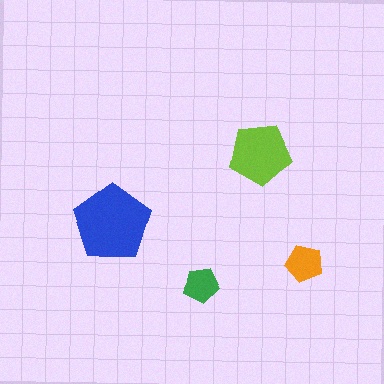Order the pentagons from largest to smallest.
the blue one, the lime one, the orange one, the green one.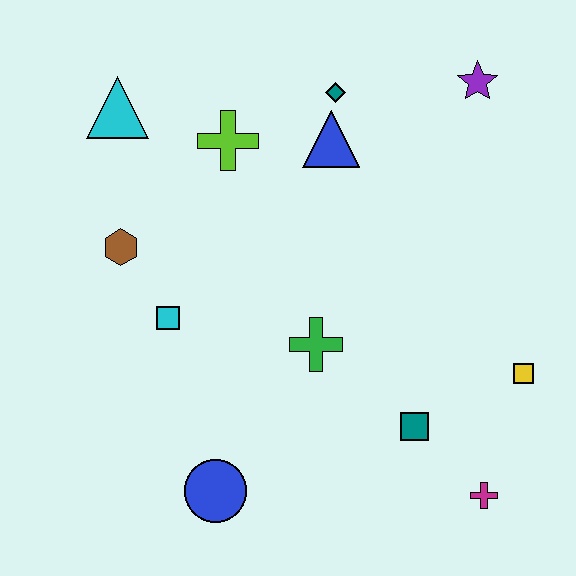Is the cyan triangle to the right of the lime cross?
No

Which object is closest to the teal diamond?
The blue triangle is closest to the teal diamond.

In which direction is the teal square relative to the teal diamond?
The teal square is below the teal diamond.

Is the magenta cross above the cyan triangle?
No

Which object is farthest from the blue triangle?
The magenta cross is farthest from the blue triangle.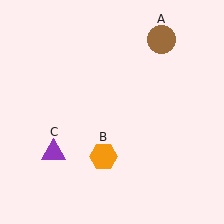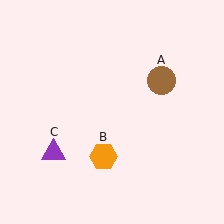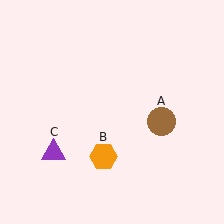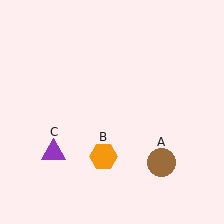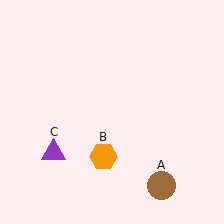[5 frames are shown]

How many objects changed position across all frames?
1 object changed position: brown circle (object A).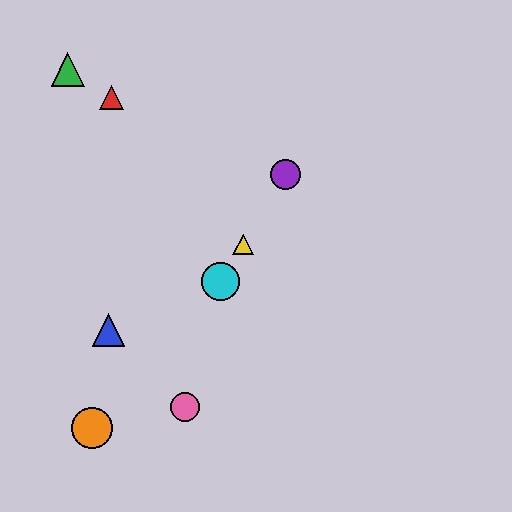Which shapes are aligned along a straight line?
The yellow triangle, the purple circle, the cyan circle are aligned along a straight line.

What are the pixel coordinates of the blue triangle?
The blue triangle is at (109, 330).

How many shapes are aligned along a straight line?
3 shapes (the yellow triangle, the purple circle, the cyan circle) are aligned along a straight line.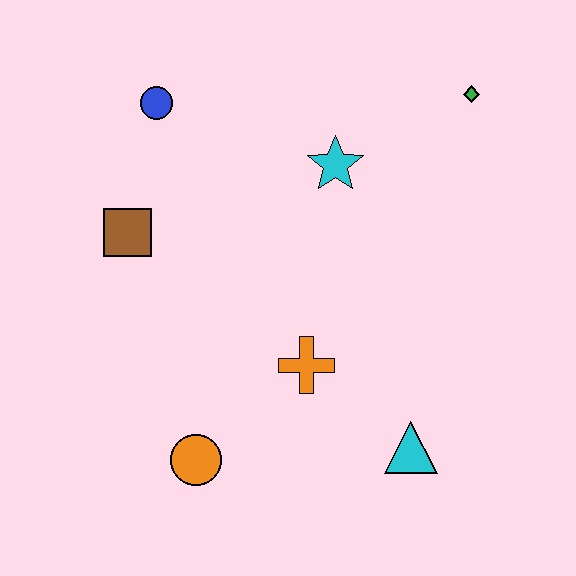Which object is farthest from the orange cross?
The green diamond is farthest from the orange cross.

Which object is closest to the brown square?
The blue circle is closest to the brown square.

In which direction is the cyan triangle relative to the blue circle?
The cyan triangle is below the blue circle.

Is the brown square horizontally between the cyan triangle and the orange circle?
No